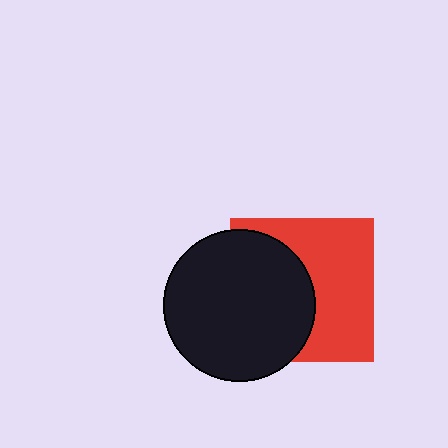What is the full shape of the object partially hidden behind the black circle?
The partially hidden object is a red square.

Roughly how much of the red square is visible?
About half of it is visible (roughly 53%).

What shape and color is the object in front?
The object in front is a black circle.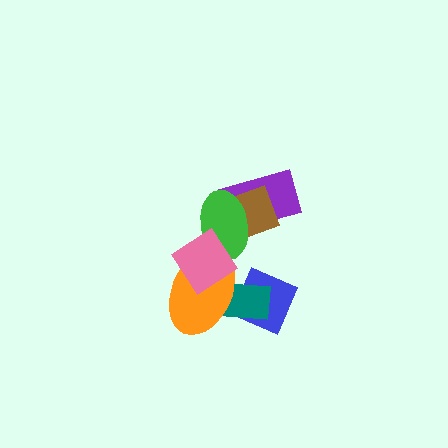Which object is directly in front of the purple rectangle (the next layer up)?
The brown diamond is directly in front of the purple rectangle.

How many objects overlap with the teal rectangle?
3 objects overlap with the teal rectangle.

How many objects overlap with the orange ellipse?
4 objects overlap with the orange ellipse.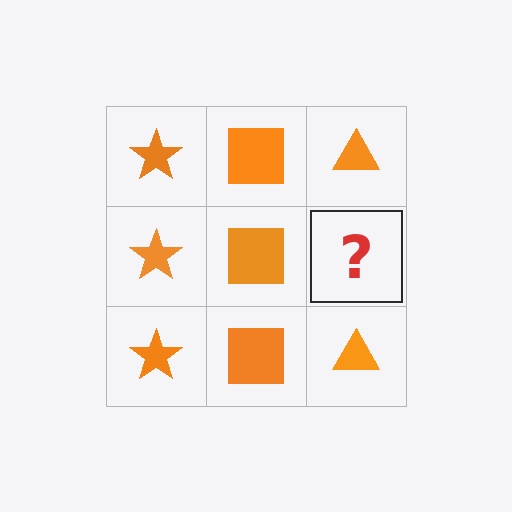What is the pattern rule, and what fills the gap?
The rule is that each column has a consistent shape. The gap should be filled with an orange triangle.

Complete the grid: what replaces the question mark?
The question mark should be replaced with an orange triangle.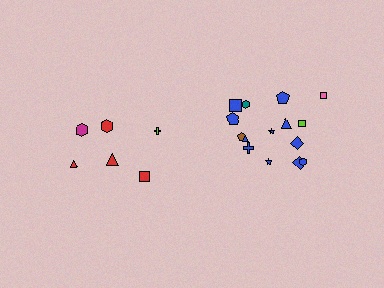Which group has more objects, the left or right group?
The right group.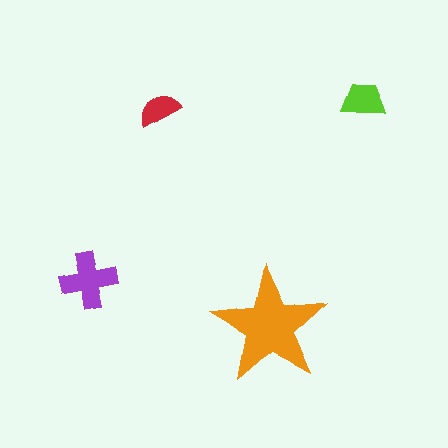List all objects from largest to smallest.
The orange star, the purple cross, the lime trapezoid, the red semicircle.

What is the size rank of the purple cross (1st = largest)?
2nd.